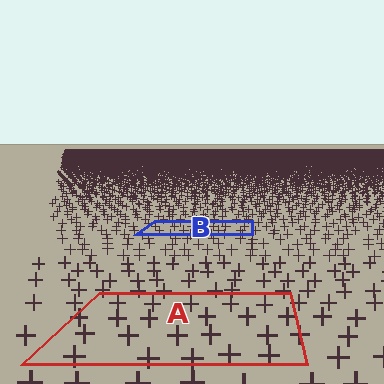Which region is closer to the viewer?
Region A is closer. The texture elements there are larger and more spread out.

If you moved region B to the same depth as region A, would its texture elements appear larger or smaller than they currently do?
They would appear larger. At a closer depth, the same texture elements are projected at a bigger on-screen size.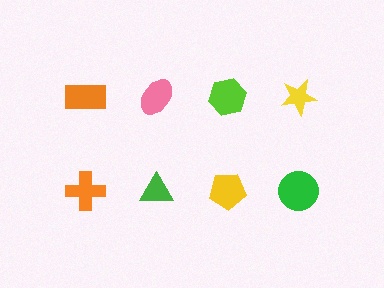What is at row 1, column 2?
A pink ellipse.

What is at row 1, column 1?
An orange rectangle.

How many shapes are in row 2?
4 shapes.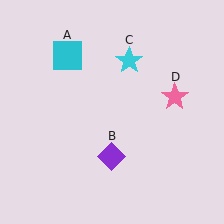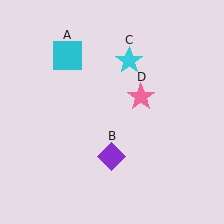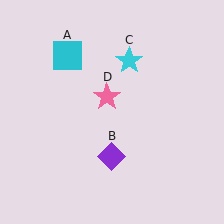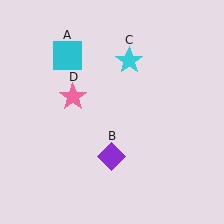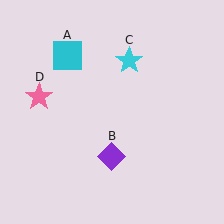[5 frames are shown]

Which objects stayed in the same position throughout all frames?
Cyan square (object A) and purple diamond (object B) and cyan star (object C) remained stationary.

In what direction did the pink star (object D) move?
The pink star (object D) moved left.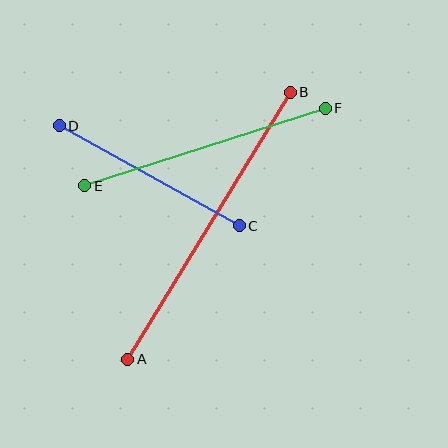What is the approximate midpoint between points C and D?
The midpoint is at approximately (149, 176) pixels.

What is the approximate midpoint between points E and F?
The midpoint is at approximately (205, 147) pixels.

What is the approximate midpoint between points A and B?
The midpoint is at approximately (209, 226) pixels.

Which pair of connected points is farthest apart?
Points A and B are farthest apart.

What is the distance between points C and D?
The distance is approximately 206 pixels.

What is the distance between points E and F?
The distance is approximately 253 pixels.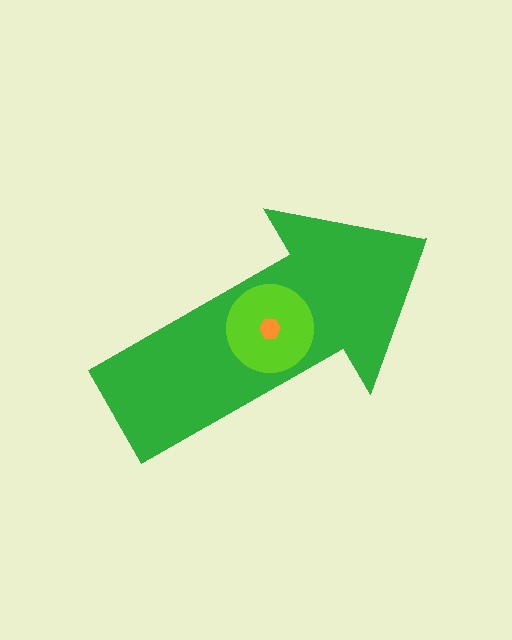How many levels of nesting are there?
3.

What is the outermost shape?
The green arrow.